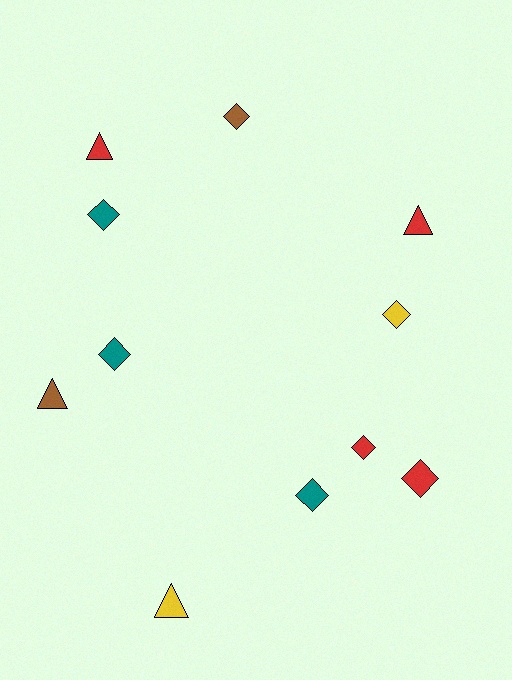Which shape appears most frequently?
Diamond, with 7 objects.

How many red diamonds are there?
There are 2 red diamonds.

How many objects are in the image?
There are 11 objects.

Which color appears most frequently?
Red, with 4 objects.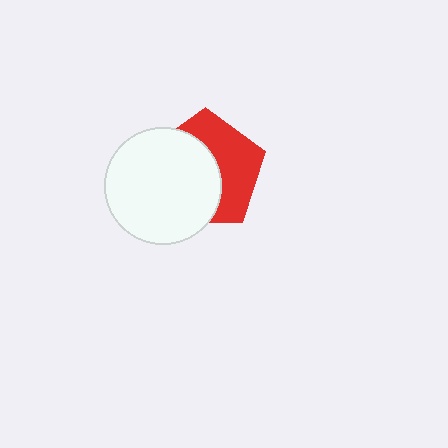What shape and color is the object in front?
The object in front is a white circle.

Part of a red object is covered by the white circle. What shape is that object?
It is a pentagon.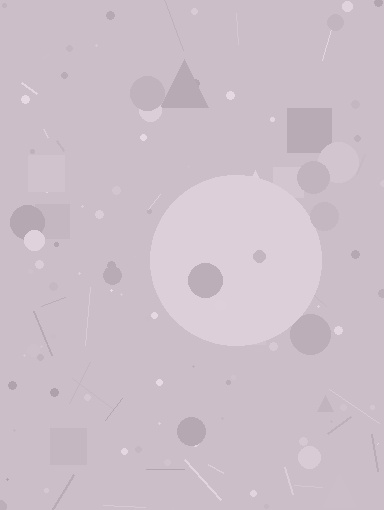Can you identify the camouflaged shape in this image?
The camouflaged shape is a circle.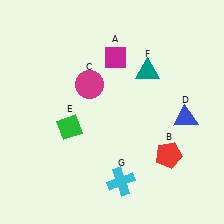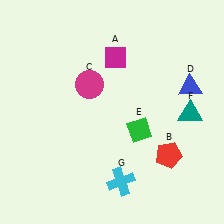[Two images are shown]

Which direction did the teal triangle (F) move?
The teal triangle (F) moved right.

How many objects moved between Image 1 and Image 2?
3 objects moved between the two images.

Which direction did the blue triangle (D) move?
The blue triangle (D) moved up.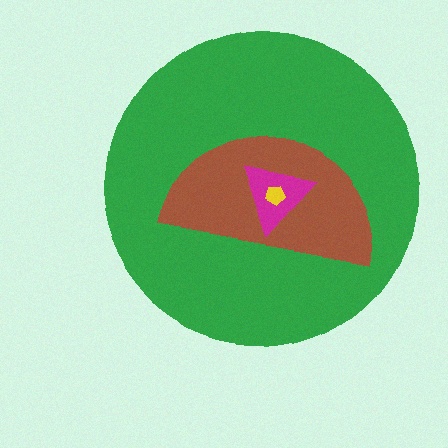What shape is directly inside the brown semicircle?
The magenta triangle.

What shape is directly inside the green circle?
The brown semicircle.